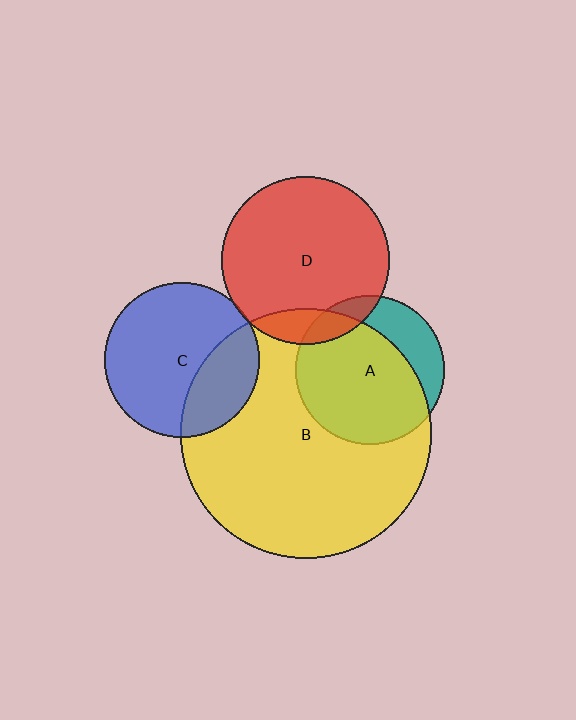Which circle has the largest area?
Circle B (yellow).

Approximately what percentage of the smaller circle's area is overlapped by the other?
Approximately 10%.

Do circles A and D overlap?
Yes.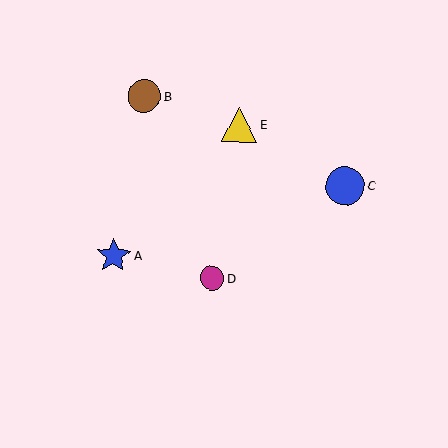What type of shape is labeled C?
Shape C is a blue circle.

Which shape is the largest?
The blue circle (labeled C) is the largest.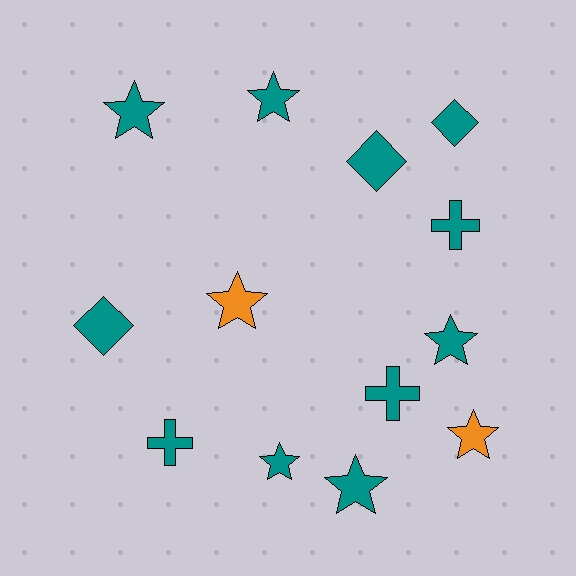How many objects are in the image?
There are 13 objects.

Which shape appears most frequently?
Star, with 7 objects.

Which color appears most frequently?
Teal, with 11 objects.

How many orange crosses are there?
There are no orange crosses.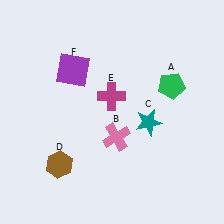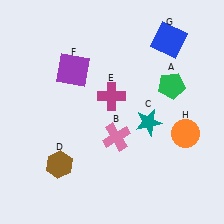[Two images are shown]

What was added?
A blue square (G), an orange circle (H) were added in Image 2.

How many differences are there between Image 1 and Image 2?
There are 2 differences between the two images.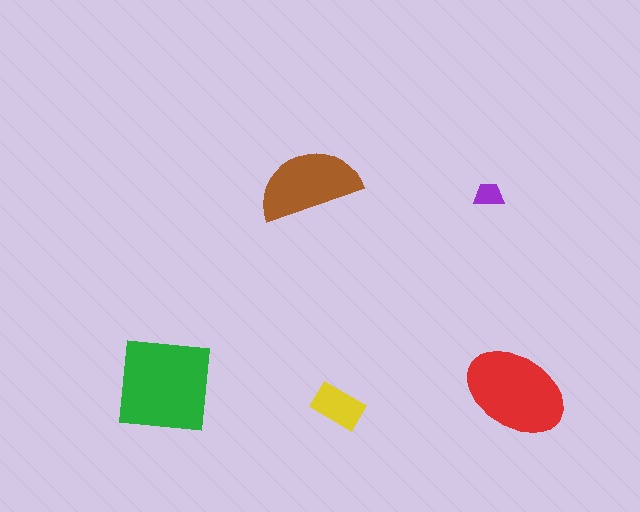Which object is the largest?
The green square.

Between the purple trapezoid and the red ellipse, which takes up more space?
The red ellipse.